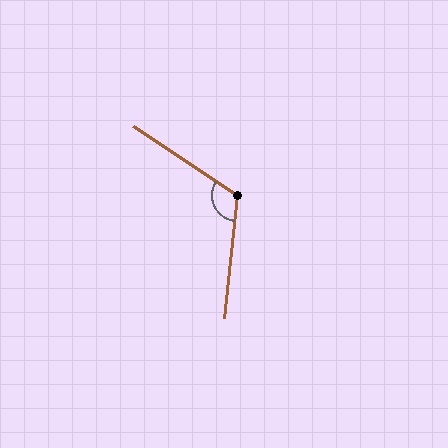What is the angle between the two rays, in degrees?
Approximately 118 degrees.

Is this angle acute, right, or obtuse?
It is obtuse.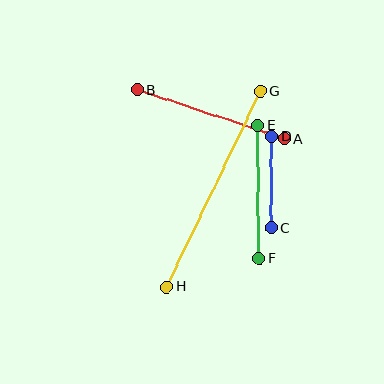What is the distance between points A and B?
The distance is approximately 155 pixels.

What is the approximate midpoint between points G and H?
The midpoint is at approximately (213, 189) pixels.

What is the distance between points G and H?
The distance is approximately 217 pixels.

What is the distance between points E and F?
The distance is approximately 133 pixels.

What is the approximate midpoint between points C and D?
The midpoint is at approximately (271, 182) pixels.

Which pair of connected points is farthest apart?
Points G and H are farthest apart.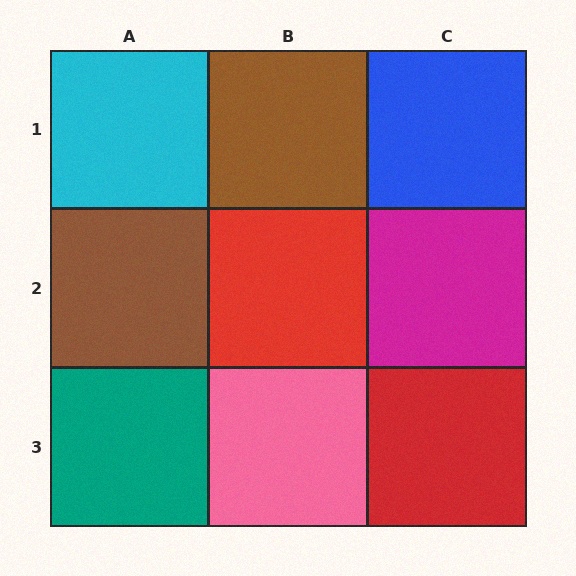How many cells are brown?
2 cells are brown.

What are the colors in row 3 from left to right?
Teal, pink, red.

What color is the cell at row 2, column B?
Red.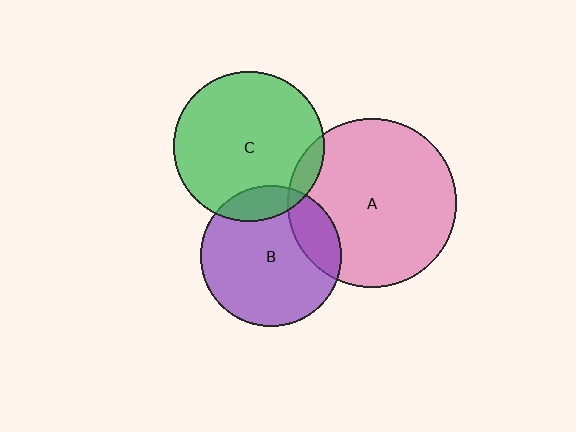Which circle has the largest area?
Circle A (pink).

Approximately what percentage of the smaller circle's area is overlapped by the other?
Approximately 20%.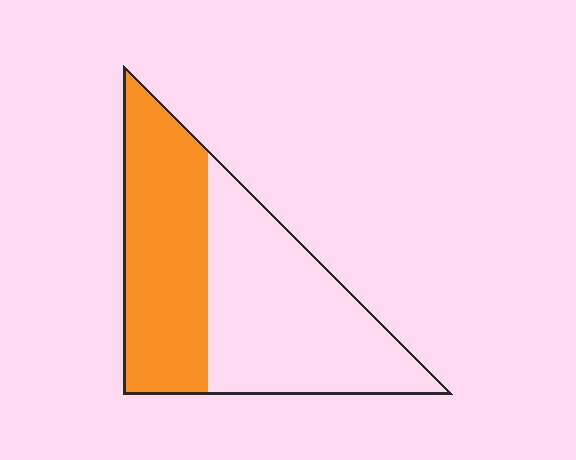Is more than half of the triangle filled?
No.